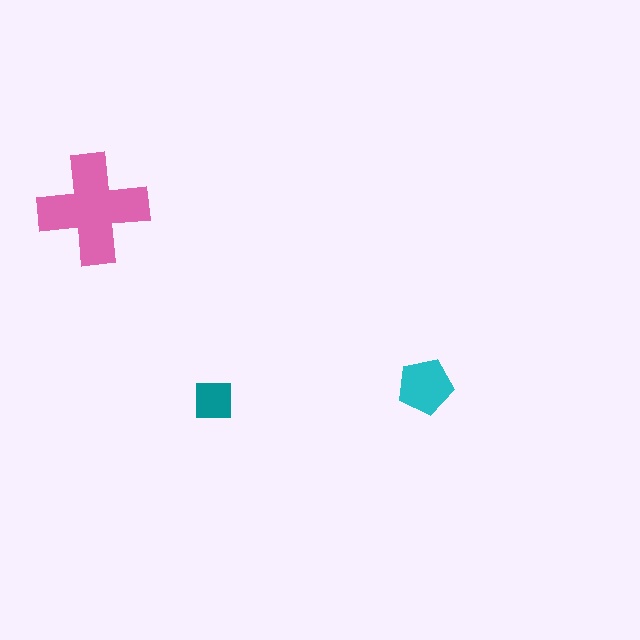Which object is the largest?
The pink cross.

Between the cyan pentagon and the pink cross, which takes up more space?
The pink cross.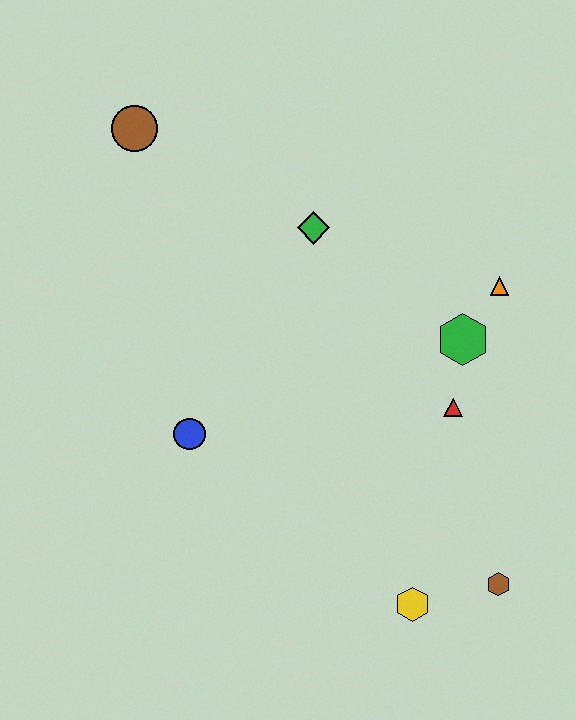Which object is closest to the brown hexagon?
The yellow hexagon is closest to the brown hexagon.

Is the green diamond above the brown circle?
No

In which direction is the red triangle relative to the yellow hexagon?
The red triangle is above the yellow hexagon.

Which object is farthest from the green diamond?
The brown hexagon is farthest from the green diamond.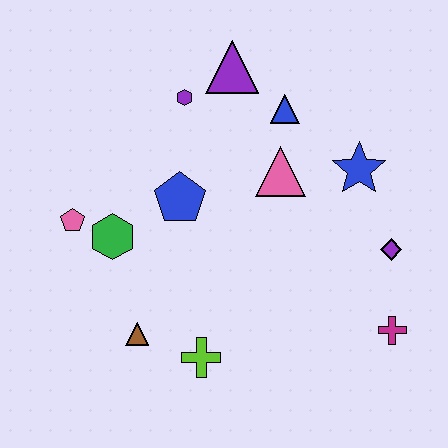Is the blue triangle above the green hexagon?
Yes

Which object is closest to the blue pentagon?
The green hexagon is closest to the blue pentagon.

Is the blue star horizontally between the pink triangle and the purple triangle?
No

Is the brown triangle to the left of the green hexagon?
No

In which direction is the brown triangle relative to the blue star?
The brown triangle is to the left of the blue star.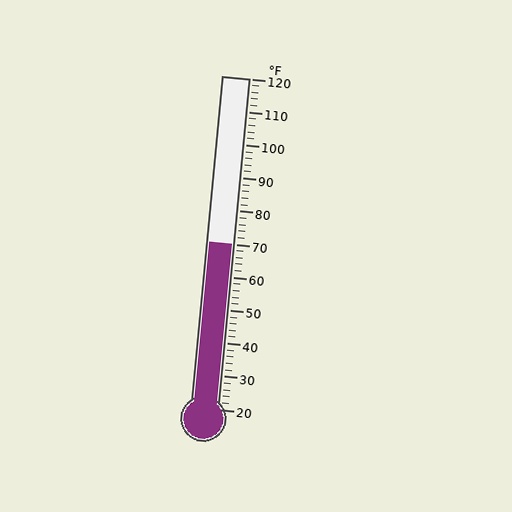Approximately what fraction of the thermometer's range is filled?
The thermometer is filled to approximately 50% of its range.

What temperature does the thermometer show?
The thermometer shows approximately 70°F.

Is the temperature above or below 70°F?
The temperature is at 70°F.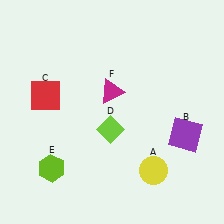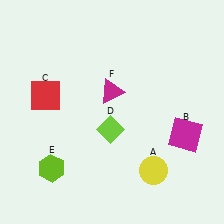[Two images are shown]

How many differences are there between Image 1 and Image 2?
There is 1 difference between the two images.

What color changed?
The square (B) changed from purple in Image 1 to magenta in Image 2.